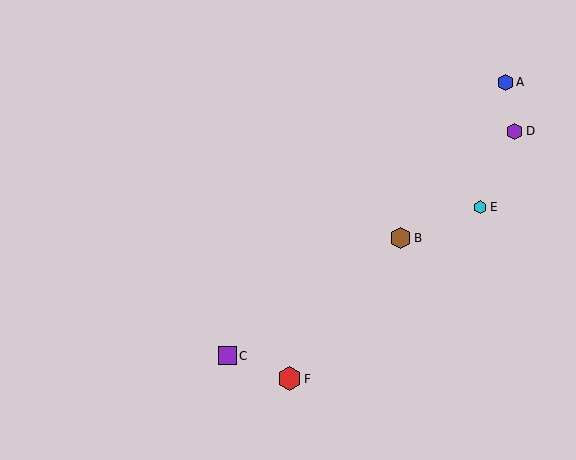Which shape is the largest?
The red hexagon (labeled F) is the largest.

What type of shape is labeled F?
Shape F is a red hexagon.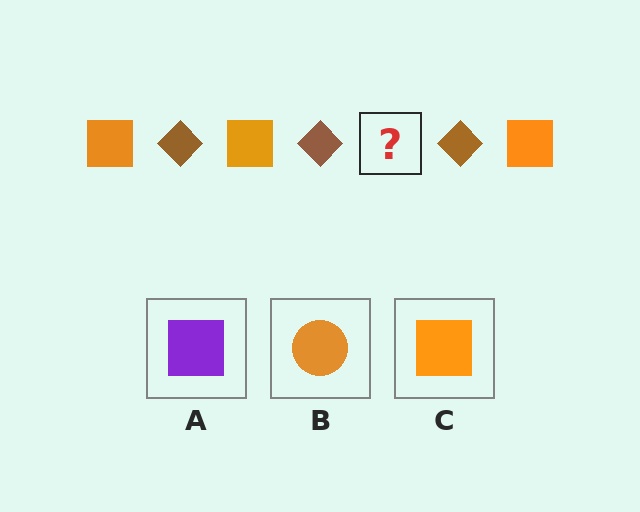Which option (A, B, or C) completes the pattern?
C.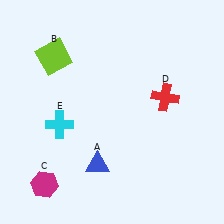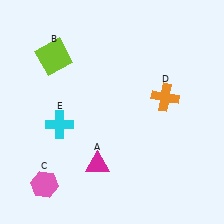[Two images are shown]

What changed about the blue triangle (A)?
In Image 1, A is blue. In Image 2, it changed to magenta.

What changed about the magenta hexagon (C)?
In Image 1, C is magenta. In Image 2, it changed to pink.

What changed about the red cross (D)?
In Image 1, D is red. In Image 2, it changed to orange.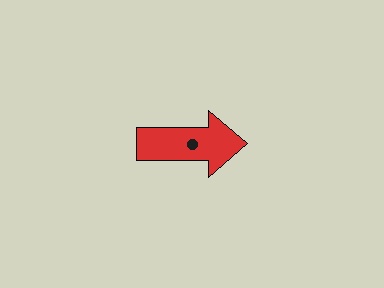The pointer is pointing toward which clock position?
Roughly 3 o'clock.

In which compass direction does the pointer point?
East.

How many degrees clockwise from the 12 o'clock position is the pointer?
Approximately 90 degrees.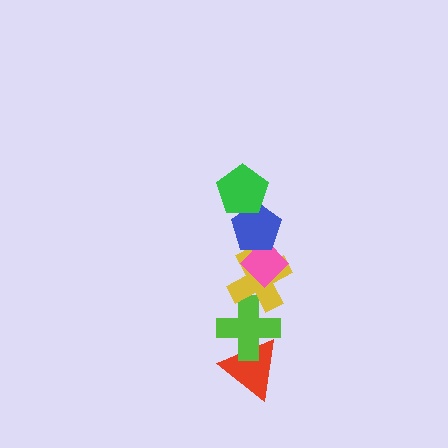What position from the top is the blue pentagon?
The blue pentagon is 2nd from the top.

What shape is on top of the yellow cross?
The pink diamond is on top of the yellow cross.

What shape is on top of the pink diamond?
The blue pentagon is on top of the pink diamond.